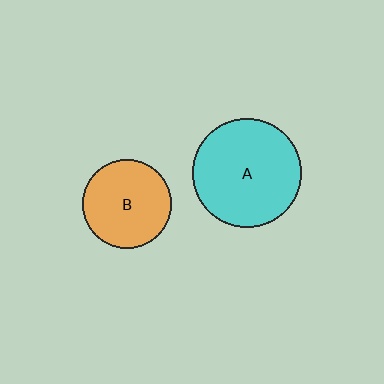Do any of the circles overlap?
No, none of the circles overlap.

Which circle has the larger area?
Circle A (cyan).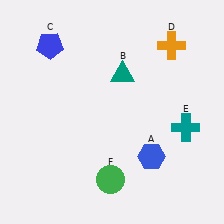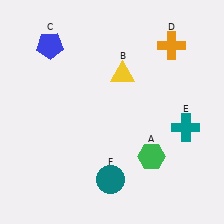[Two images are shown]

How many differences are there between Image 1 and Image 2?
There are 3 differences between the two images.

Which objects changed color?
A changed from blue to green. B changed from teal to yellow. F changed from green to teal.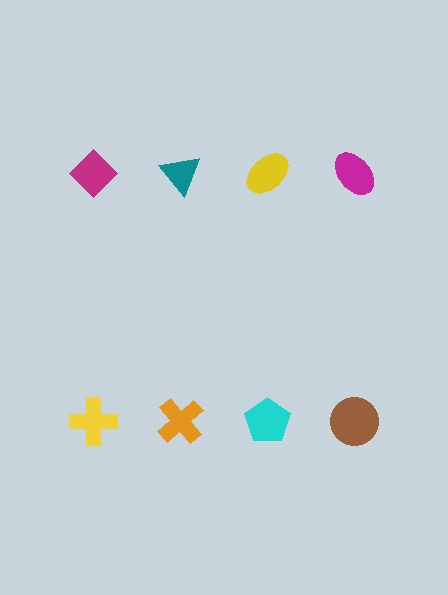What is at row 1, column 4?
A magenta ellipse.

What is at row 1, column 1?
A magenta diamond.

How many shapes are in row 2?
4 shapes.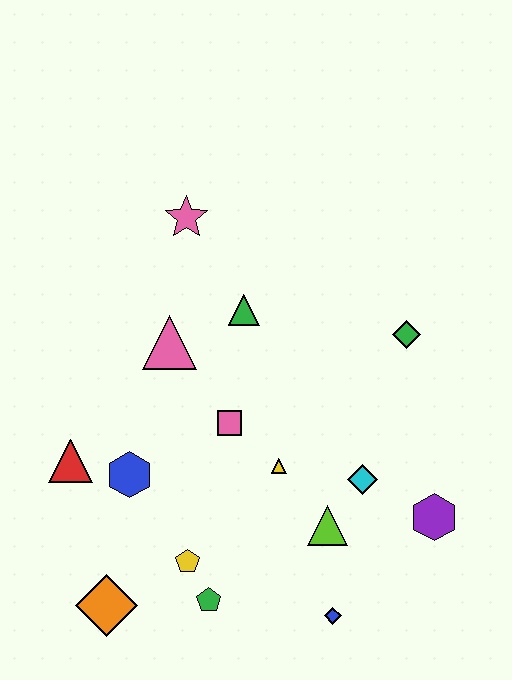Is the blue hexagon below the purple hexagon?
No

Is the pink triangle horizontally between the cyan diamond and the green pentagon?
No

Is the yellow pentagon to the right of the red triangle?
Yes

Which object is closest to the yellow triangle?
The pink square is closest to the yellow triangle.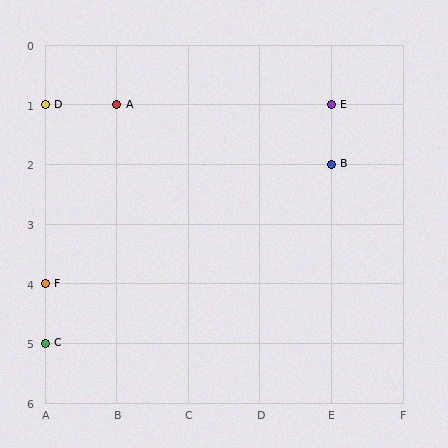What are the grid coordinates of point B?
Point B is at grid coordinates (E, 2).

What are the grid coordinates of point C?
Point C is at grid coordinates (A, 5).